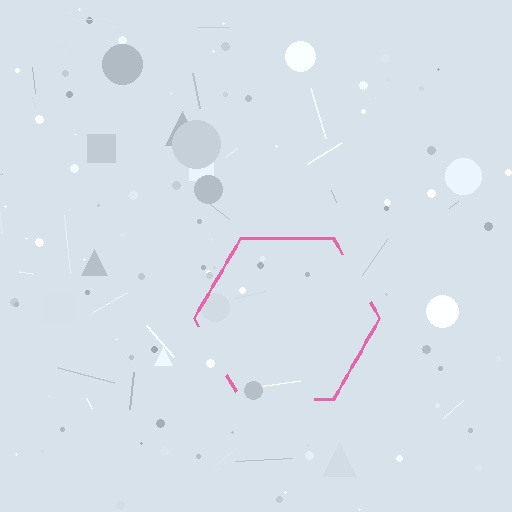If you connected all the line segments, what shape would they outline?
They would outline a hexagon.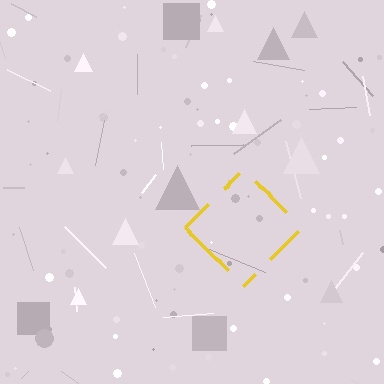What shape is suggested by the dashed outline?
The dashed outline suggests a diamond.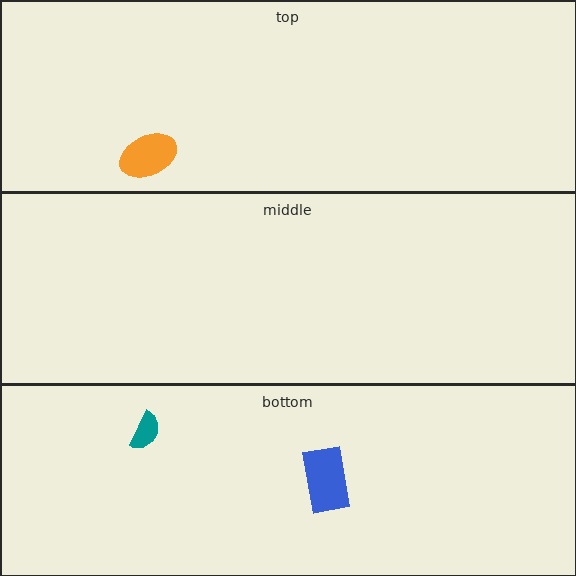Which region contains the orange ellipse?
The top region.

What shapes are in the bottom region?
The teal semicircle, the blue rectangle.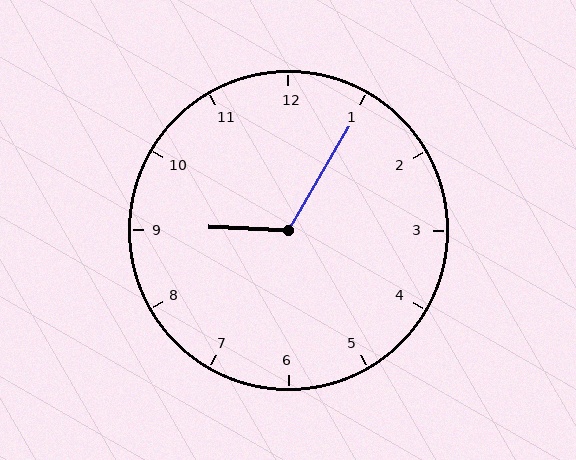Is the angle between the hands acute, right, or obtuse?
It is obtuse.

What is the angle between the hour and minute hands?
Approximately 118 degrees.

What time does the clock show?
9:05.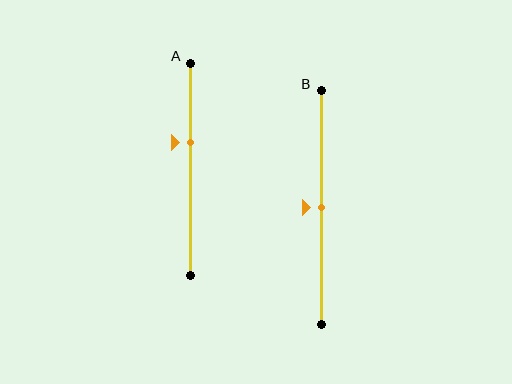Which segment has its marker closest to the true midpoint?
Segment B has its marker closest to the true midpoint.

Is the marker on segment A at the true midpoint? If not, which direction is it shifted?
No, the marker on segment A is shifted upward by about 13% of the segment length.